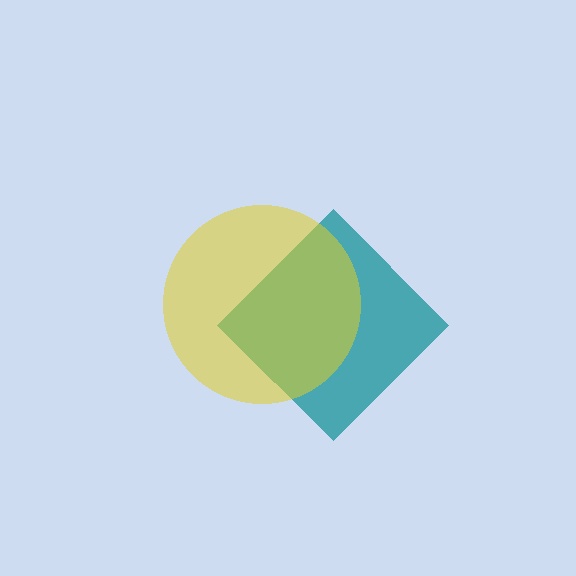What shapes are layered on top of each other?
The layered shapes are: a teal diamond, a yellow circle.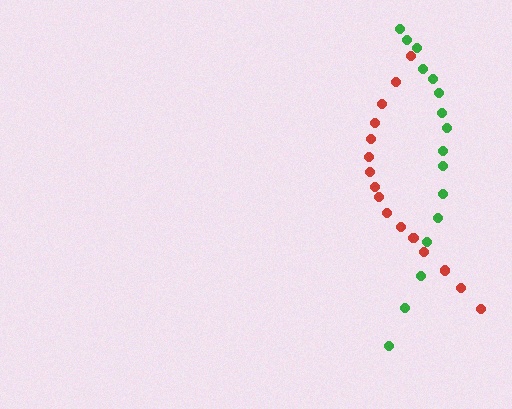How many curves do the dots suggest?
There are 2 distinct paths.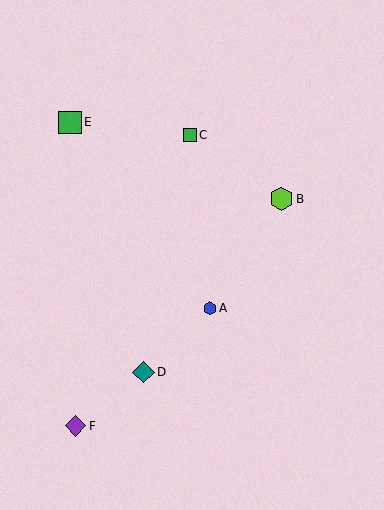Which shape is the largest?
The lime hexagon (labeled B) is the largest.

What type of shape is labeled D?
Shape D is a teal diamond.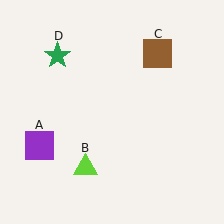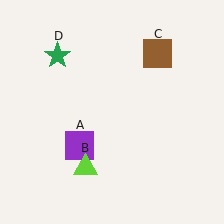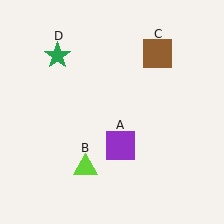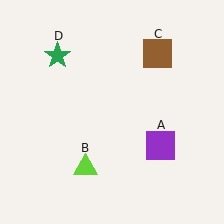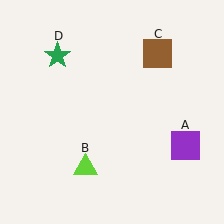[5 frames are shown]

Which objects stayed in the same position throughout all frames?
Lime triangle (object B) and brown square (object C) and green star (object D) remained stationary.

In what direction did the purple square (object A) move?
The purple square (object A) moved right.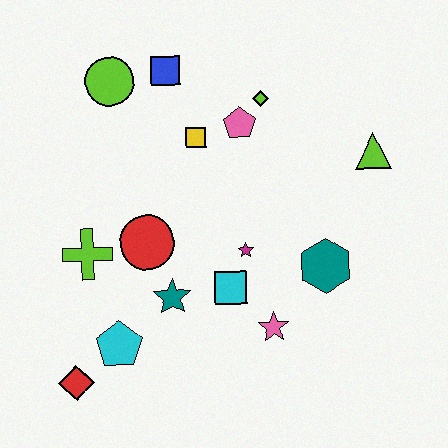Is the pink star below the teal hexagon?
Yes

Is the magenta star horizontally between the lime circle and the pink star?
Yes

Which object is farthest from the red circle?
The lime triangle is farthest from the red circle.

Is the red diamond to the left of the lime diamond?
Yes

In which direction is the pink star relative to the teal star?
The pink star is to the right of the teal star.